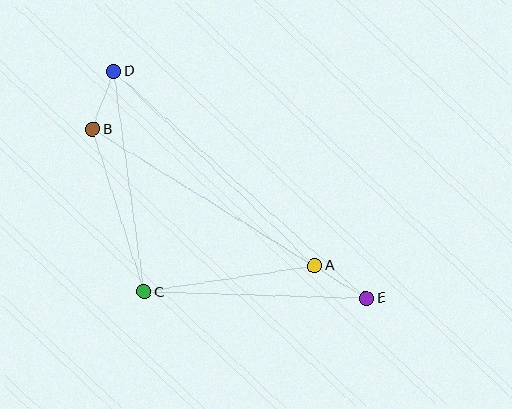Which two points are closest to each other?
Points A and E are closest to each other.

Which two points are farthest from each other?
Points D and E are farthest from each other.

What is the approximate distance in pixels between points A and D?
The distance between A and D is approximately 279 pixels.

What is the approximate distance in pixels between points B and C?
The distance between B and C is approximately 171 pixels.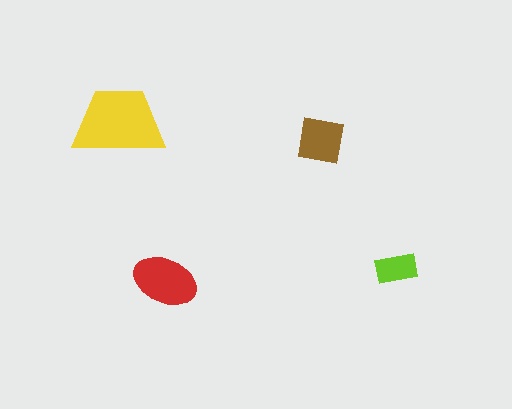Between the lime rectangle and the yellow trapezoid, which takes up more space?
The yellow trapezoid.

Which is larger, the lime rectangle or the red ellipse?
The red ellipse.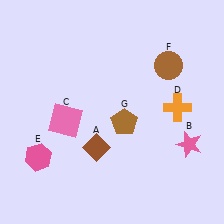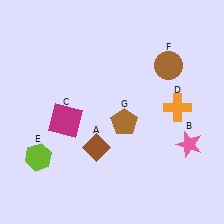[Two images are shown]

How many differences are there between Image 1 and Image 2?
There are 2 differences between the two images.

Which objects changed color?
C changed from pink to magenta. E changed from pink to lime.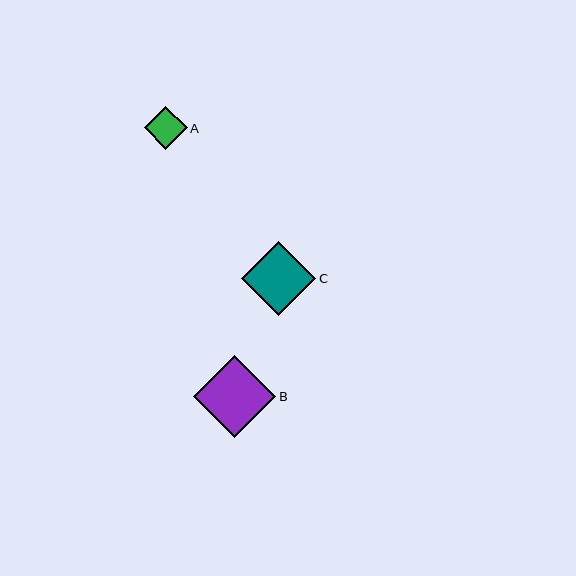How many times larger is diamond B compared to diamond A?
Diamond B is approximately 1.9 times the size of diamond A.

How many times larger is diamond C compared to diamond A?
Diamond C is approximately 1.7 times the size of diamond A.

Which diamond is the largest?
Diamond B is the largest with a size of approximately 83 pixels.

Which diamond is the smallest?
Diamond A is the smallest with a size of approximately 43 pixels.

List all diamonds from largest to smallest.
From largest to smallest: B, C, A.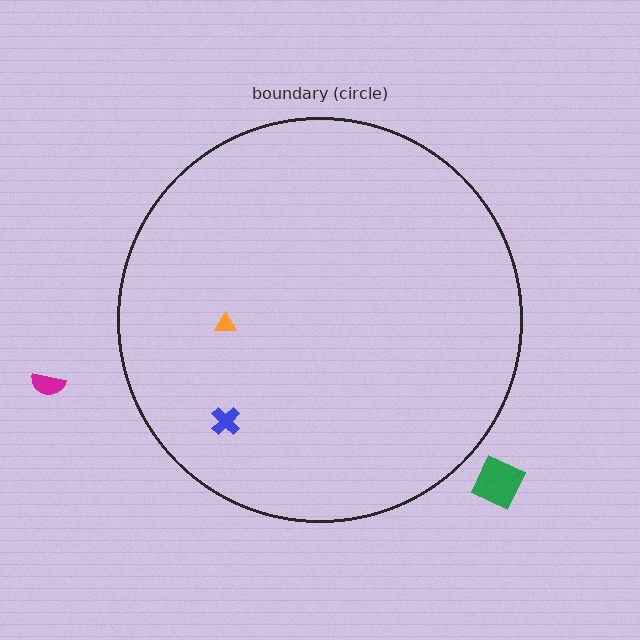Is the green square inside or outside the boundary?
Outside.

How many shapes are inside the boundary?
2 inside, 2 outside.